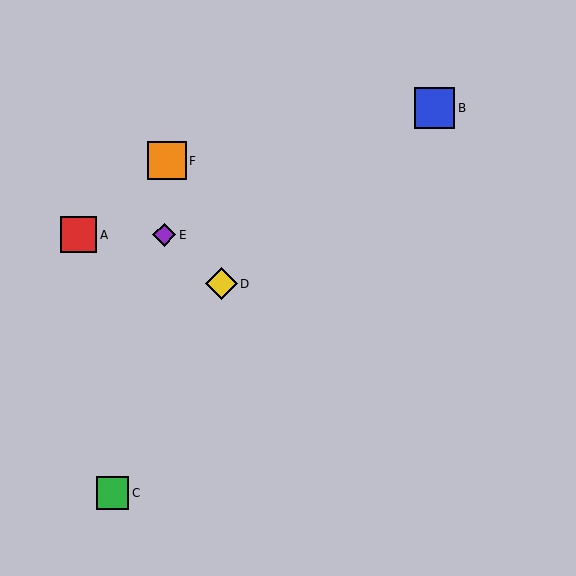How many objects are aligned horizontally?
2 objects (A, E) are aligned horizontally.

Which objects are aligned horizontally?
Objects A, E are aligned horizontally.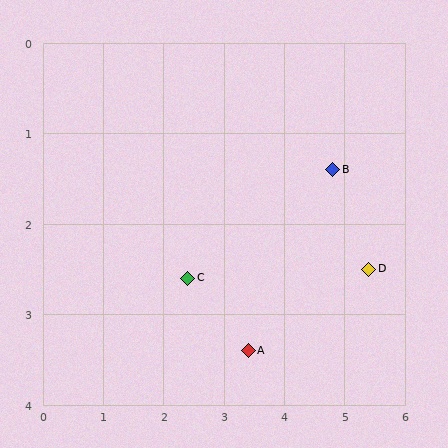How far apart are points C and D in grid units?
Points C and D are about 3.0 grid units apart.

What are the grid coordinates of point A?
Point A is at approximately (3.4, 3.4).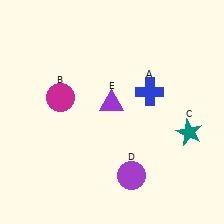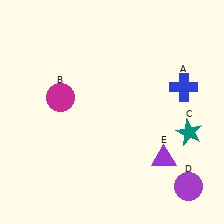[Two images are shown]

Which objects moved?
The objects that moved are: the blue cross (A), the purple circle (D), the purple triangle (E).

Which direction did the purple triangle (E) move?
The purple triangle (E) moved down.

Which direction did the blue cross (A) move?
The blue cross (A) moved right.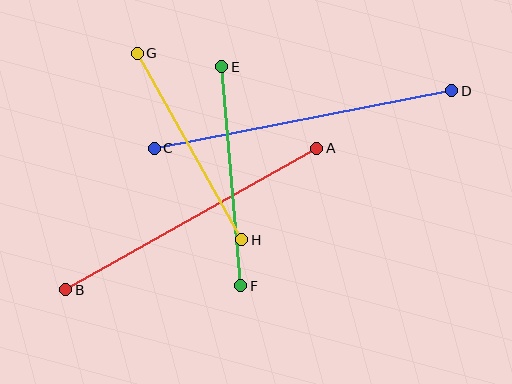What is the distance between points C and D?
The distance is approximately 303 pixels.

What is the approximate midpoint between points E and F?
The midpoint is at approximately (231, 176) pixels.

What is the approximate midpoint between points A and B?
The midpoint is at approximately (191, 219) pixels.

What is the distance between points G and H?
The distance is approximately 214 pixels.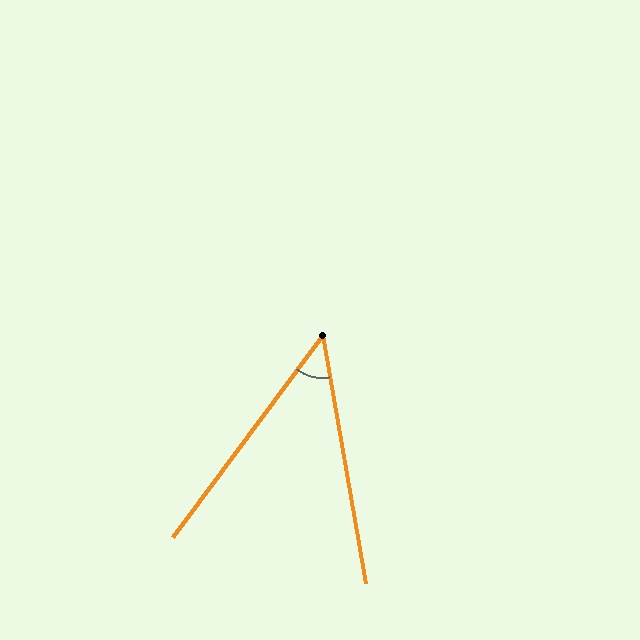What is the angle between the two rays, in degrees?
Approximately 46 degrees.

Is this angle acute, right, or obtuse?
It is acute.